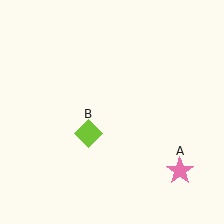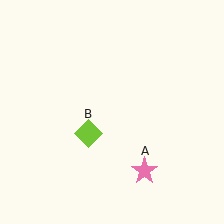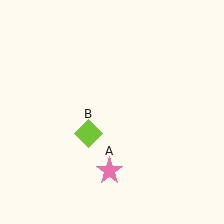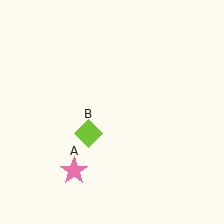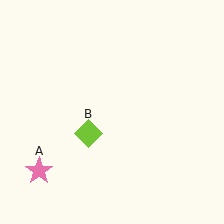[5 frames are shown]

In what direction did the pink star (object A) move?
The pink star (object A) moved left.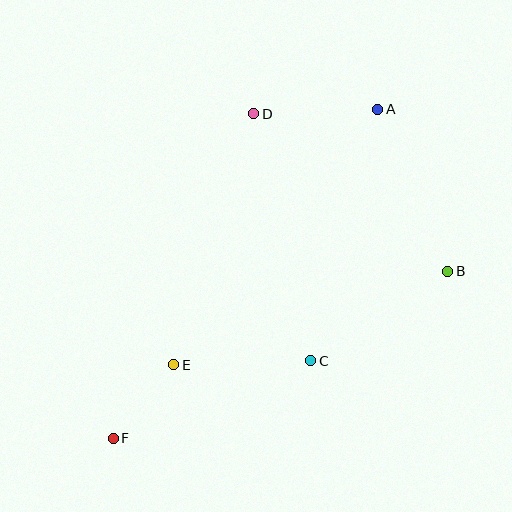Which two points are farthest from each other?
Points A and F are farthest from each other.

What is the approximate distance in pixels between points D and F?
The distance between D and F is approximately 354 pixels.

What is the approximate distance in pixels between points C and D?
The distance between C and D is approximately 254 pixels.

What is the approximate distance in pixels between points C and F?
The distance between C and F is approximately 212 pixels.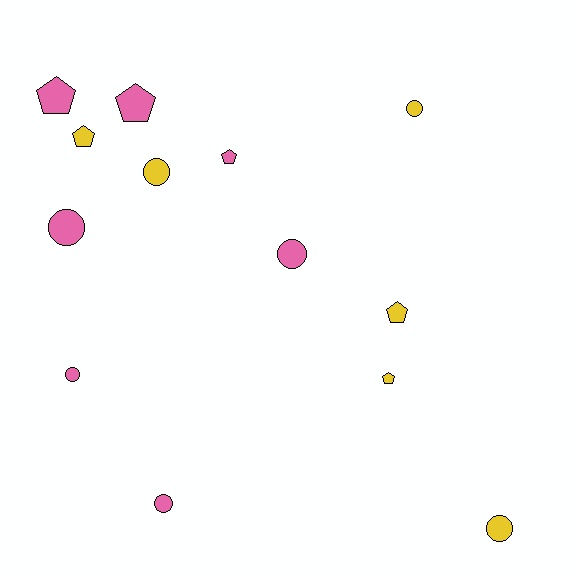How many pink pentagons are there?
There are 3 pink pentagons.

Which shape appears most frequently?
Circle, with 7 objects.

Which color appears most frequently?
Pink, with 7 objects.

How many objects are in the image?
There are 13 objects.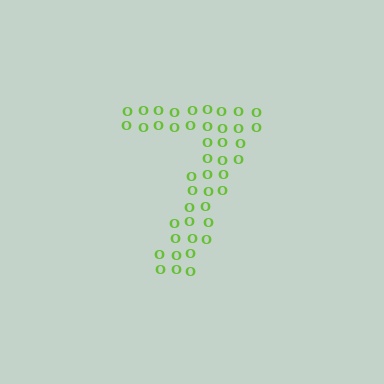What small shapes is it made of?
It is made of small letter O's.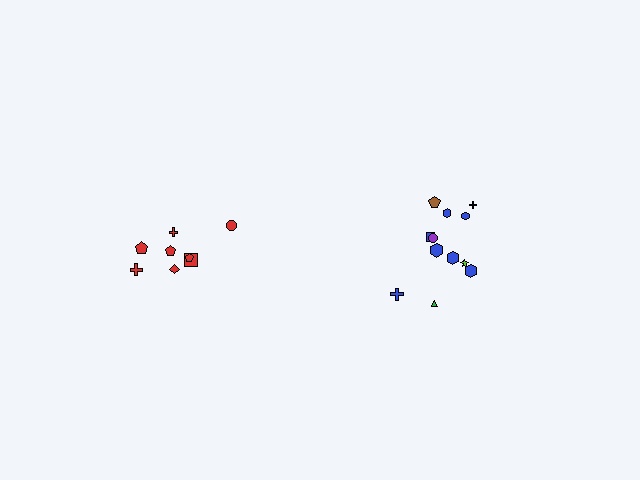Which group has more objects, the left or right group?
The right group.